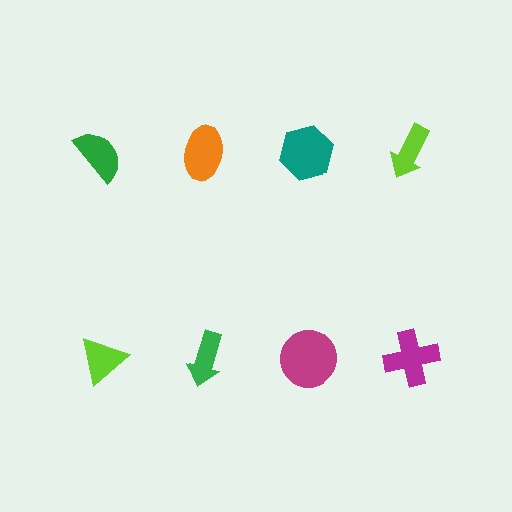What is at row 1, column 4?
A lime arrow.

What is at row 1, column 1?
A green semicircle.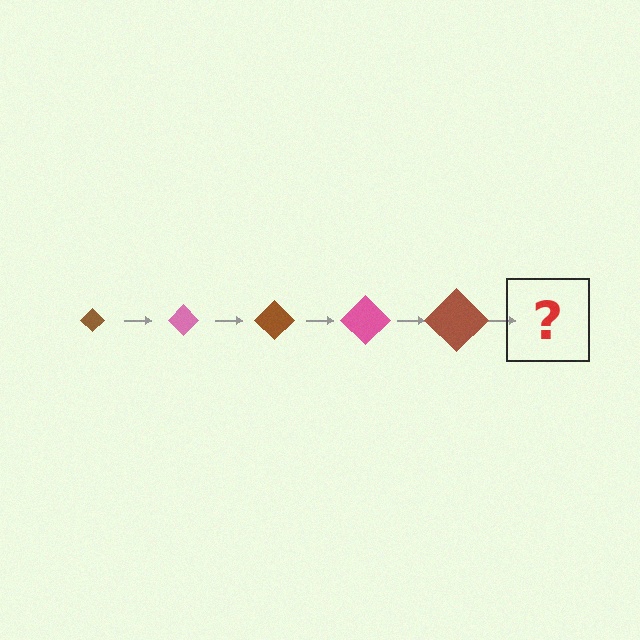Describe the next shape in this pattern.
It should be a pink diamond, larger than the previous one.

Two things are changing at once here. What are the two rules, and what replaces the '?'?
The two rules are that the diamond grows larger each step and the color cycles through brown and pink. The '?' should be a pink diamond, larger than the previous one.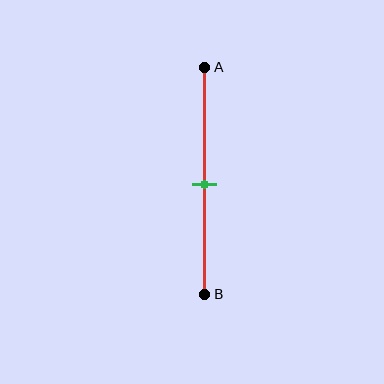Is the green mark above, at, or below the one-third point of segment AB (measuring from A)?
The green mark is below the one-third point of segment AB.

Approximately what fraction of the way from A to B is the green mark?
The green mark is approximately 50% of the way from A to B.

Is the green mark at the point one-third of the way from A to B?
No, the mark is at about 50% from A, not at the 33% one-third point.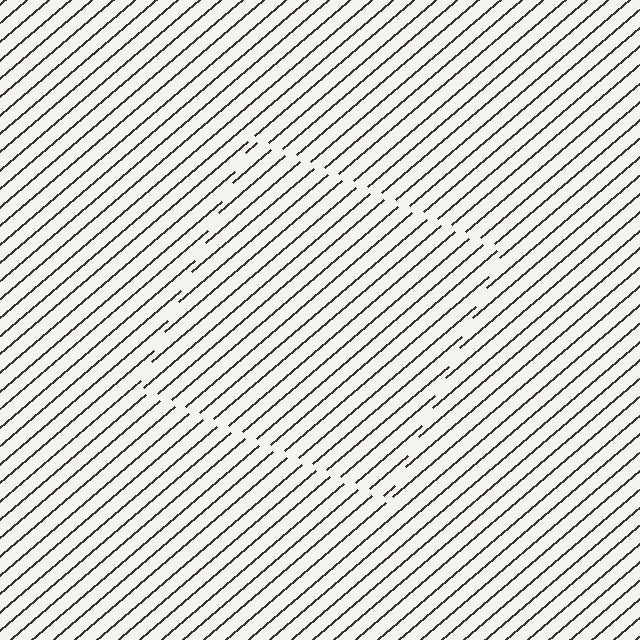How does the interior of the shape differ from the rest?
The interior of the shape contains the same grating, shifted by half a period — the contour is defined by the phase discontinuity where line-ends from the inner and outer gratings abut.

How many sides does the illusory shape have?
4 sides — the line-ends trace a square.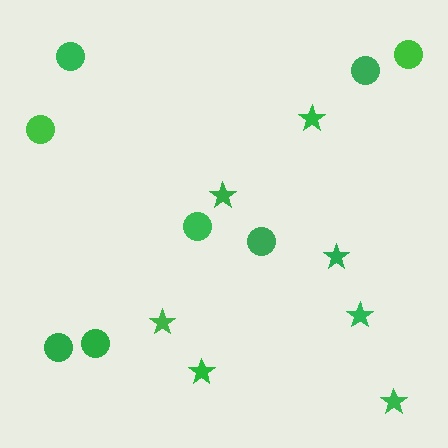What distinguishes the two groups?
There are 2 groups: one group of circles (8) and one group of stars (7).